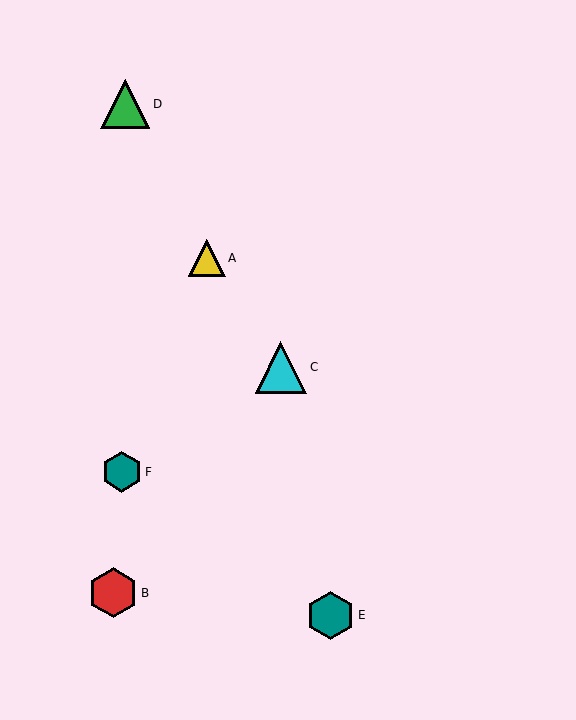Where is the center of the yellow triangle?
The center of the yellow triangle is at (207, 258).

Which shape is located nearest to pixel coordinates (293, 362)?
The cyan triangle (labeled C) at (281, 367) is nearest to that location.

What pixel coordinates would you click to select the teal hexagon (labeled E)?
Click at (331, 615) to select the teal hexagon E.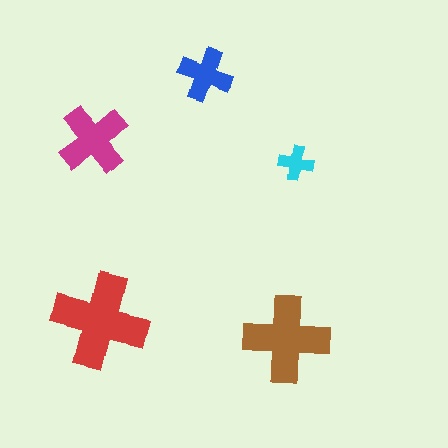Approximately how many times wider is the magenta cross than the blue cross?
About 1.5 times wider.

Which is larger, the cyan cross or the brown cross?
The brown one.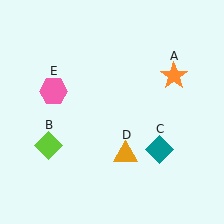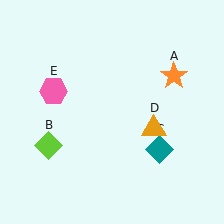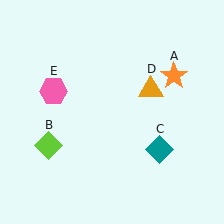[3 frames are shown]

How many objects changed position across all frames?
1 object changed position: orange triangle (object D).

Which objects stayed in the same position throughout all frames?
Orange star (object A) and lime diamond (object B) and teal diamond (object C) and pink hexagon (object E) remained stationary.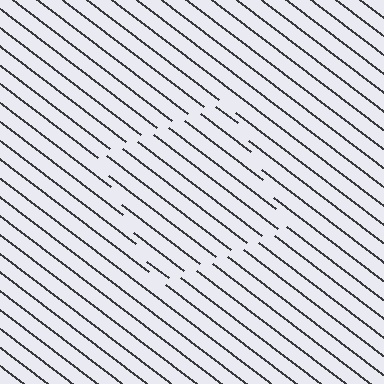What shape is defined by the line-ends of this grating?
An illusory square. The interior of the shape contains the same grating, shifted by half a period — the contour is defined by the phase discontinuity where line-ends from the inner and outer gratings abut.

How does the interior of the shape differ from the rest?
The interior of the shape contains the same grating, shifted by half a period — the contour is defined by the phase discontinuity where line-ends from the inner and outer gratings abut.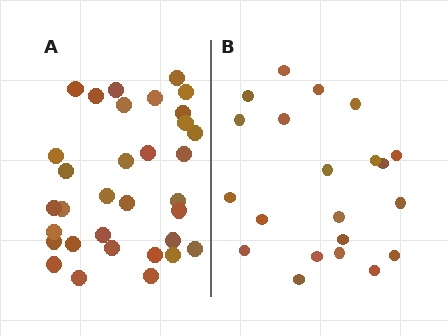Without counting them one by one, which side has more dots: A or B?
Region A (the left region) has more dots.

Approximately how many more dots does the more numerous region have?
Region A has roughly 12 or so more dots than region B.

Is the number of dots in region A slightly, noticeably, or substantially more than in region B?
Region A has substantially more. The ratio is roughly 1.6 to 1.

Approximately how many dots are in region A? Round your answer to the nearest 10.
About 30 dots. (The exact count is 33, which rounds to 30.)